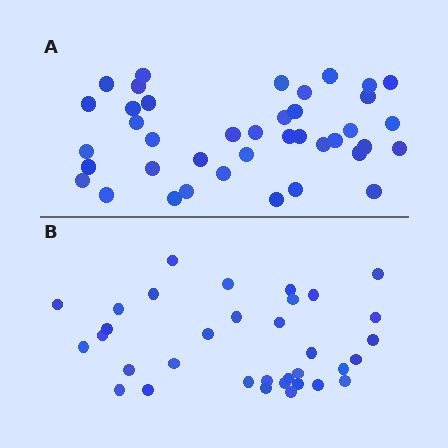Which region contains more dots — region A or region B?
Region A (the top region) has more dots.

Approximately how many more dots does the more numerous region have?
Region A has about 6 more dots than region B.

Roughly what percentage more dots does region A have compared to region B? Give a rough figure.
About 20% more.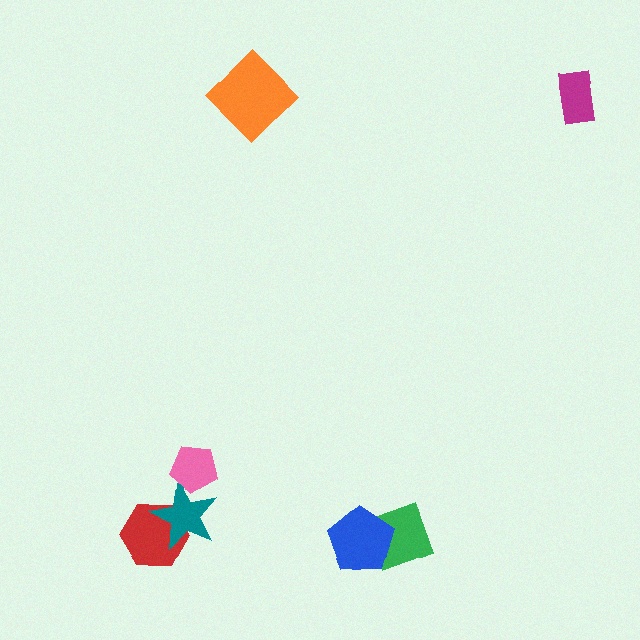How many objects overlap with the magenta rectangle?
0 objects overlap with the magenta rectangle.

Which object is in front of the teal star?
The pink pentagon is in front of the teal star.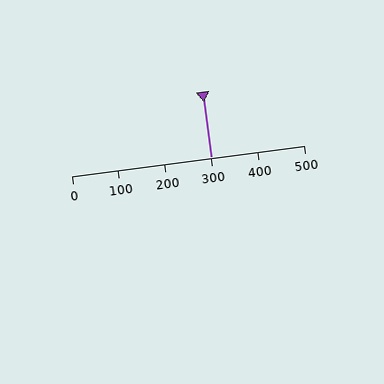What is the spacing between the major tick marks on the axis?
The major ticks are spaced 100 apart.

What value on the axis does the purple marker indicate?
The marker indicates approximately 300.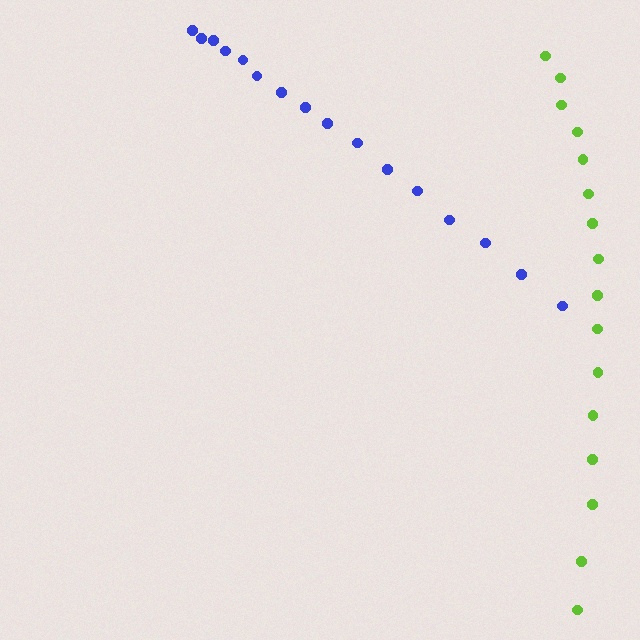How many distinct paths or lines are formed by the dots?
There are 2 distinct paths.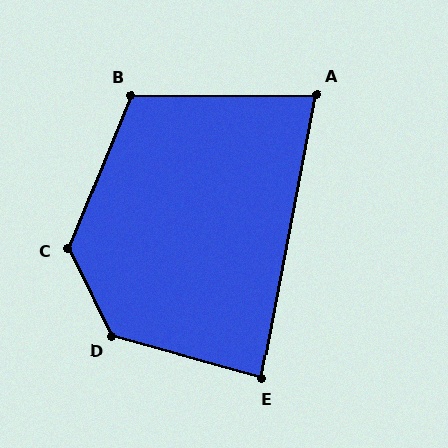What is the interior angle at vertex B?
Approximately 113 degrees (obtuse).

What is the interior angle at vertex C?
Approximately 131 degrees (obtuse).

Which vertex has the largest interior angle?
D, at approximately 133 degrees.